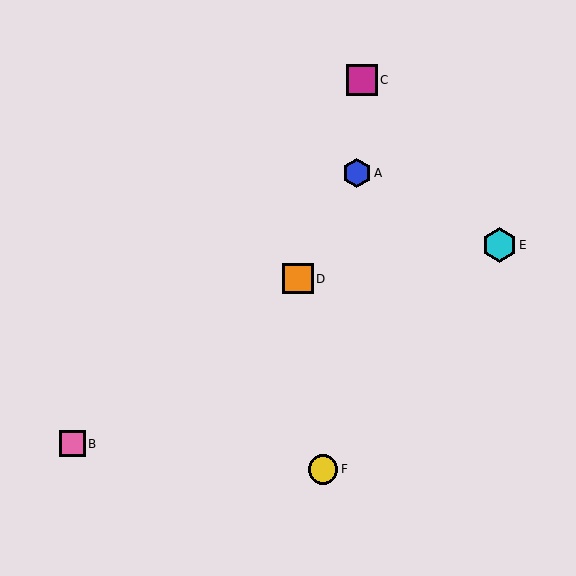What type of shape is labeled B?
Shape B is a pink square.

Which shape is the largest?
The cyan hexagon (labeled E) is the largest.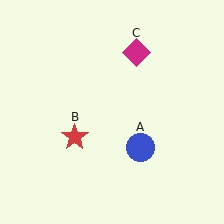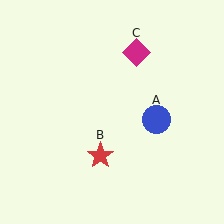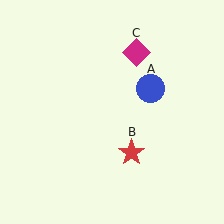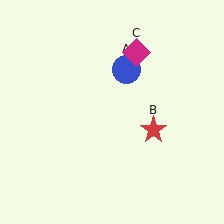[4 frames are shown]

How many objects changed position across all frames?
2 objects changed position: blue circle (object A), red star (object B).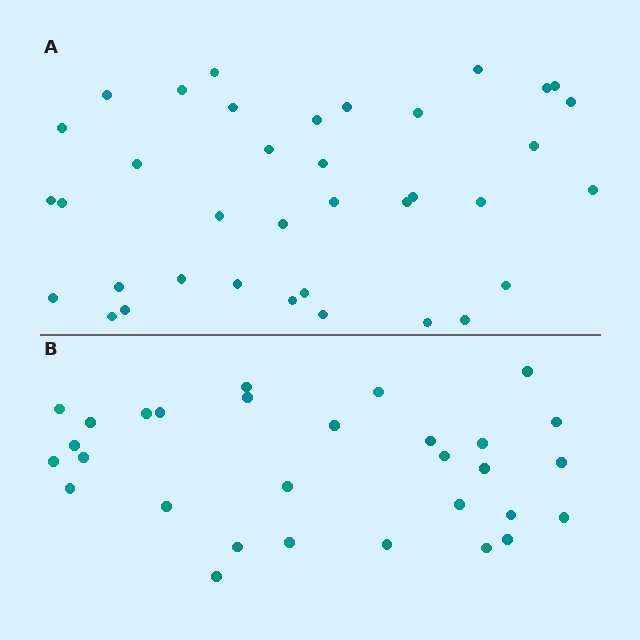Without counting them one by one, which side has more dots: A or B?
Region A (the top region) has more dots.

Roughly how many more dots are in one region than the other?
Region A has roughly 8 or so more dots than region B.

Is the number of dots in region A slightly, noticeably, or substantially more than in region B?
Region A has only slightly more — the two regions are fairly close. The ratio is roughly 1.2 to 1.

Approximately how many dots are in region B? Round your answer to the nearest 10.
About 30 dots.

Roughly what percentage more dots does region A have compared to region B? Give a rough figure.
About 25% more.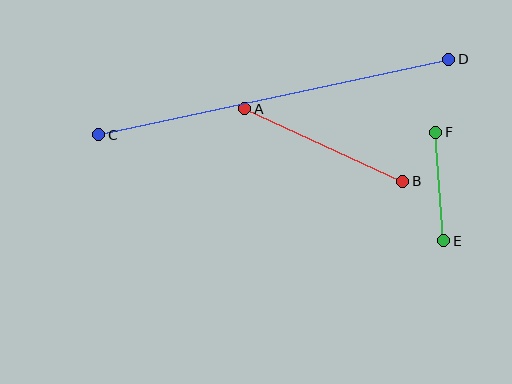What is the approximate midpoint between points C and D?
The midpoint is at approximately (274, 97) pixels.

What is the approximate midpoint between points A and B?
The midpoint is at approximately (324, 145) pixels.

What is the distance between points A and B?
The distance is approximately 174 pixels.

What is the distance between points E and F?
The distance is approximately 109 pixels.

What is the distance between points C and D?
The distance is approximately 358 pixels.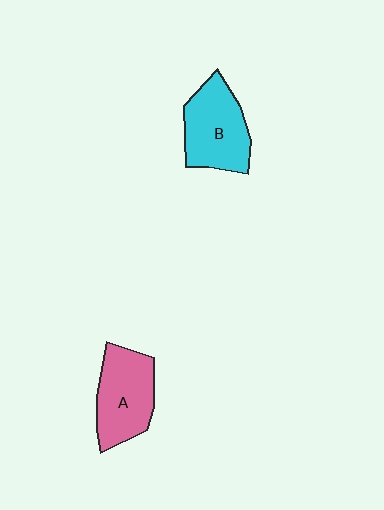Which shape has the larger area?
Shape B (cyan).